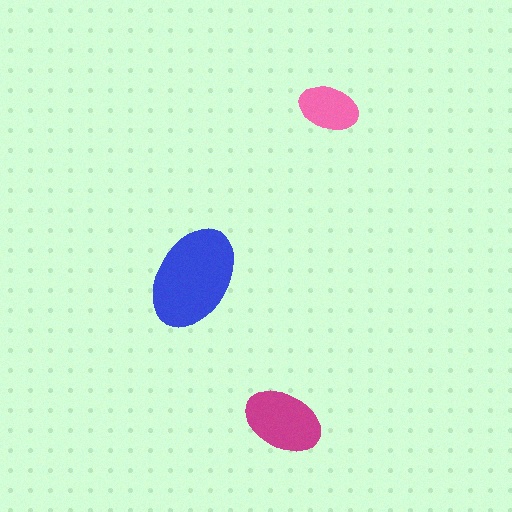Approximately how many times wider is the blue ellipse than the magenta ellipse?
About 1.5 times wider.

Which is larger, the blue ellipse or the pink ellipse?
The blue one.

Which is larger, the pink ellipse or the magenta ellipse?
The magenta one.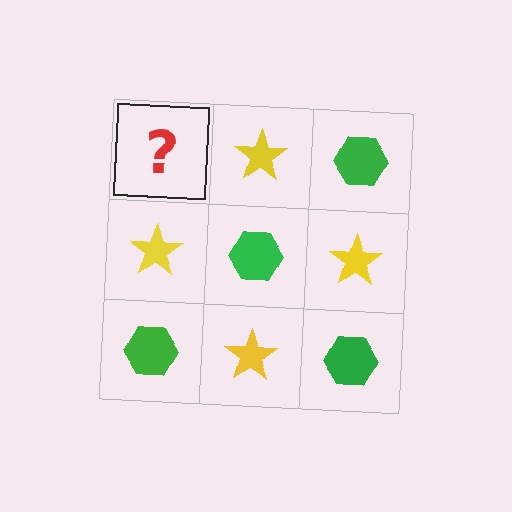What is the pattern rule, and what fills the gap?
The rule is that it alternates green hexagon and yellow star in a checkerboard pattern. The gap should be filled with a green hexagon.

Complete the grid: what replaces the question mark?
The question mark should be replaced with a green hexagon.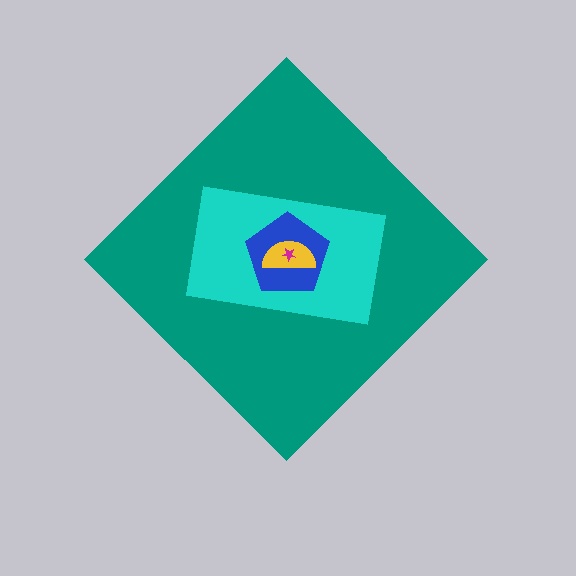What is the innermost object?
The magenta star.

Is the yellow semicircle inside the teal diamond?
Yes.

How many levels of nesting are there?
5.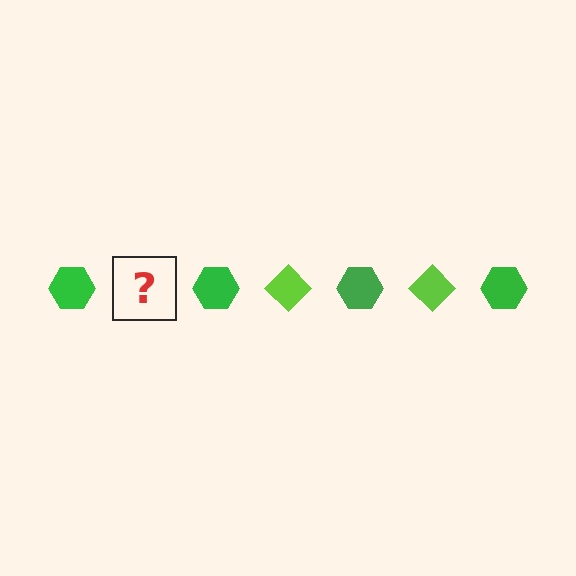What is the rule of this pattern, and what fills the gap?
The rule is that the pattern alternates between green hexagon and lime diamond. The gap should be filled with a lime diamond.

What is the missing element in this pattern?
The missing element is a lime diamond.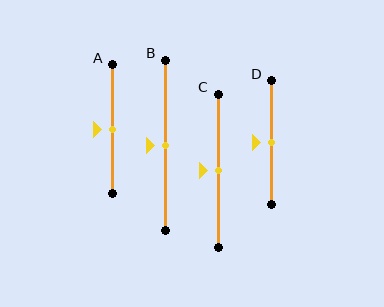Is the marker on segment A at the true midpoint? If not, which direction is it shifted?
Yes, the marker on segment A is at the true midpoint.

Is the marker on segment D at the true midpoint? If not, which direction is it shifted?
Yes, the marker on segment D is at the true midpoint.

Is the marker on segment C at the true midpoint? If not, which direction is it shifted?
Yes, the marker on segment C is at the true midpoint.